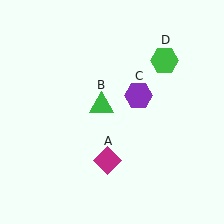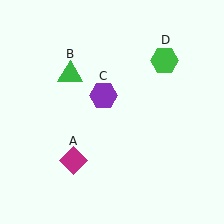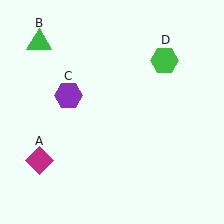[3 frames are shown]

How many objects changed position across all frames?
3 objects changed position: magenta diamond (object A), green triangle (object B), purple hexagon (object C).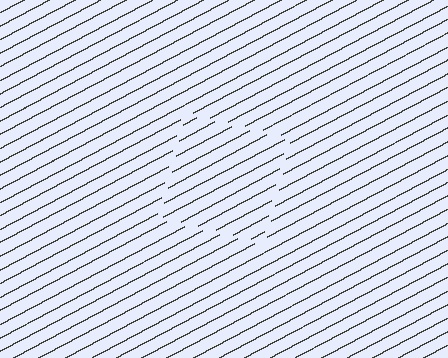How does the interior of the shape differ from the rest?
The interior of the shape contains the same grating, shifted by half a period — the contour is defined by the phase discontinuity where line-ends from the inner and outer gratings abut.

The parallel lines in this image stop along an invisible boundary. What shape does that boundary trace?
An illusory square. The interior of the shape contains the same grating, shifted by half a period — the contour is defined by the phase discontinuity where line-ends from the inner and outer gratings abut.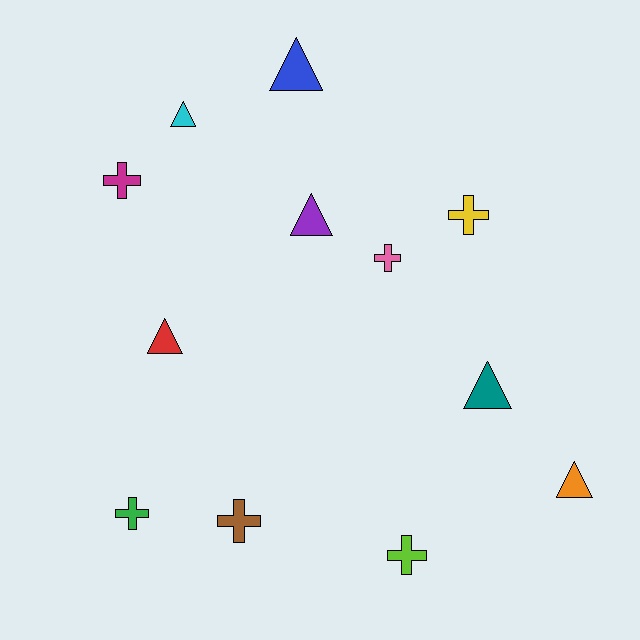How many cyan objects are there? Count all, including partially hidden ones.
There is 1 cyan object.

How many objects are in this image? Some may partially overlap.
There are 12 objects.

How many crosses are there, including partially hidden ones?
There are 6 crosses.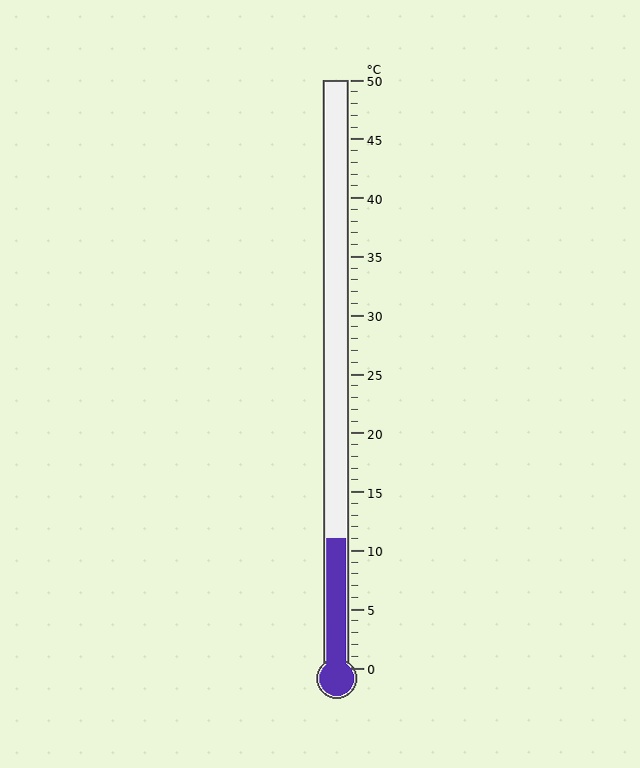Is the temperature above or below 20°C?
The temperature is below 20°C.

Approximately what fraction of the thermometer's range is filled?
The thermometer is filled to approximately 20% of its range.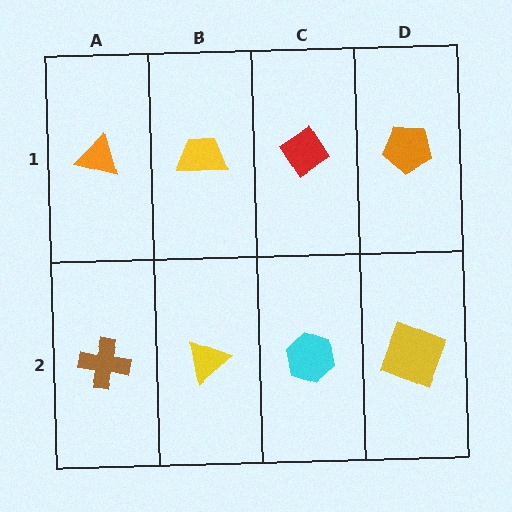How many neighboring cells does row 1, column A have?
2.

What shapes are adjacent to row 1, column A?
A brown cross (row 2, column A), a yellow trapezoid (row 1, column B).